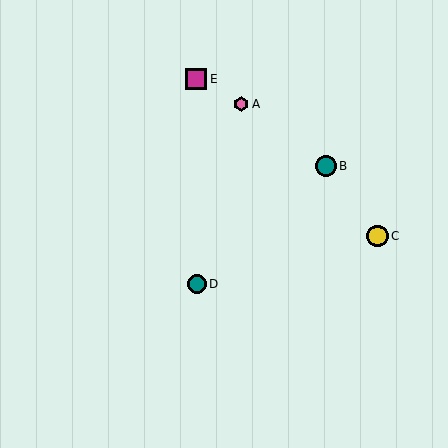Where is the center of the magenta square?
The center of the magenta square is at (196, 79).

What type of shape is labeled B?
Shape B is a teal circle.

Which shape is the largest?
The yellow circle (labeled C) is the largest.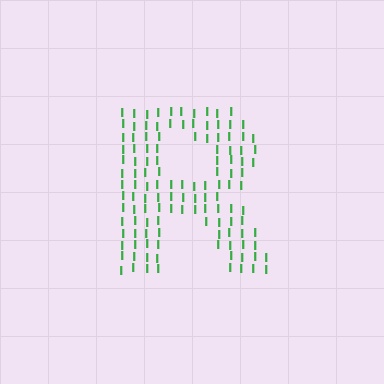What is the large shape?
The large shape is the letter R.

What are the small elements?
The small elements are letter I's.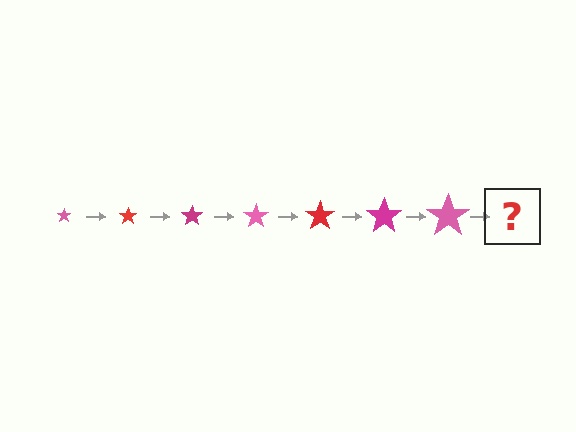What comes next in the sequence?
The next element should be a red star, larger than the previous one.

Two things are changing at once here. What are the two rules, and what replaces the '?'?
The two rules are that the star grows larger each step and the color cycles through pink, red, and magenta. The '?' should be a red star, larger than the previous one.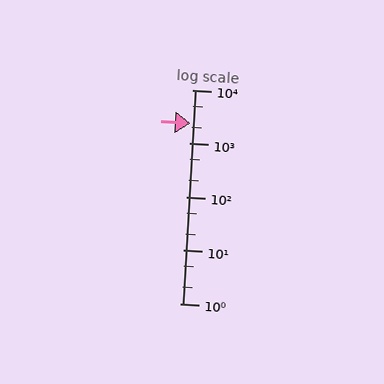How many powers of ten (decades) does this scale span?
The scale spans 4 decades, from 1 to 10000.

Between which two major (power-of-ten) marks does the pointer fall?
The pointer is between 1000 and 10000.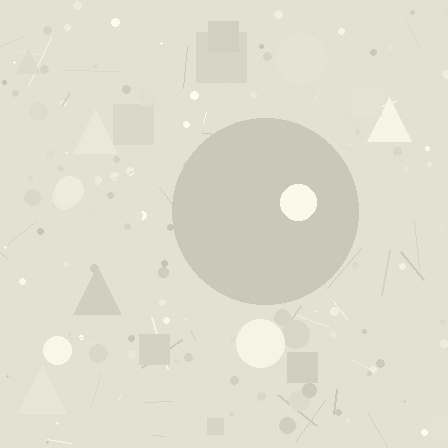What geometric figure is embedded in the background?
A circle is embedded in the background.